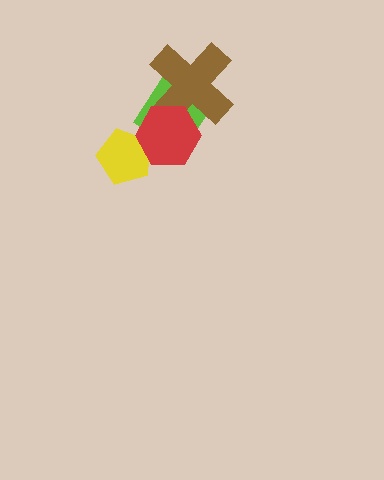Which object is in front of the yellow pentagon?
The red hexagon is in front of the yellow pentagon.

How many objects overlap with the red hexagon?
3 objects overlap with the red hexagon.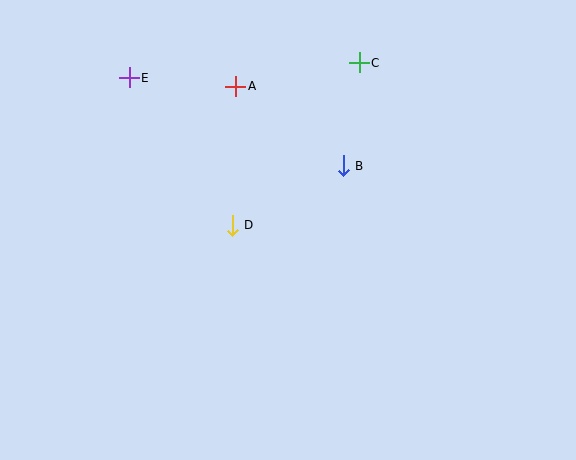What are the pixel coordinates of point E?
Point E is at (129, 78).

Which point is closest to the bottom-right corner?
Point B is closest to the bottom-right corner.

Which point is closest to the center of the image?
Point D at (232, 225) is closest to the center.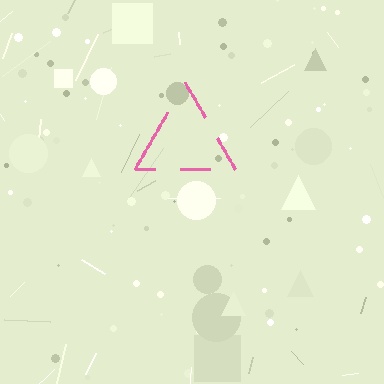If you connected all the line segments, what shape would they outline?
They would outline a triangle.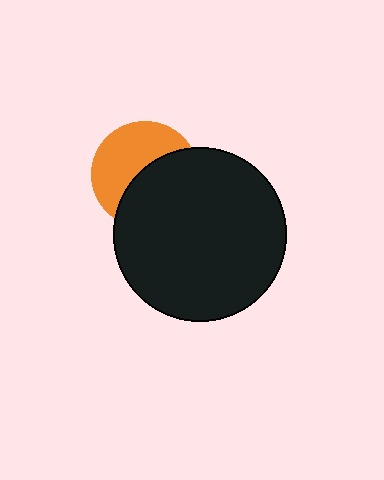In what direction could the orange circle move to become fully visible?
The orange circle could move toward the upper-left. That would shift it out from behind the black circle entirely.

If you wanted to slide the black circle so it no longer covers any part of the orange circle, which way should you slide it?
Slide it toward the lower-right — that is the most direct way to separate the two shapes.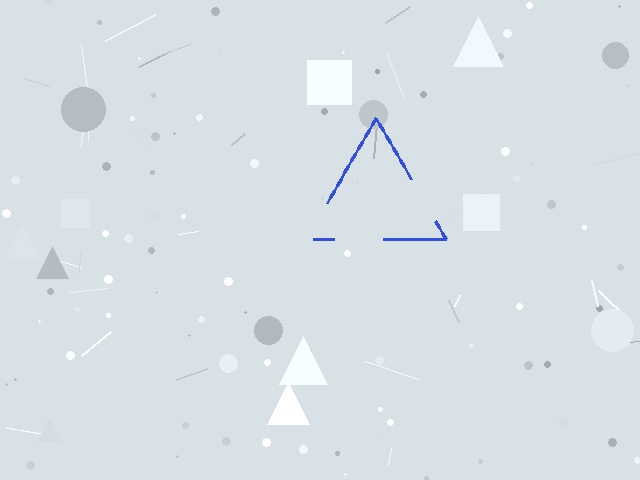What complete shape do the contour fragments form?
The contour fragments form a triangle.